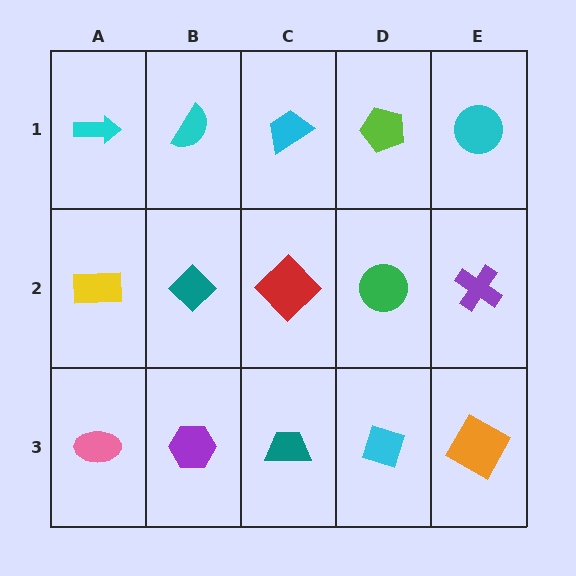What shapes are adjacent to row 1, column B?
A teal diamond (row 2, column B), a cyan arrow (row 1, column A), a cyan trapezoid (row 1, column C).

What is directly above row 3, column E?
A purple cross.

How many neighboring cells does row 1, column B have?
3.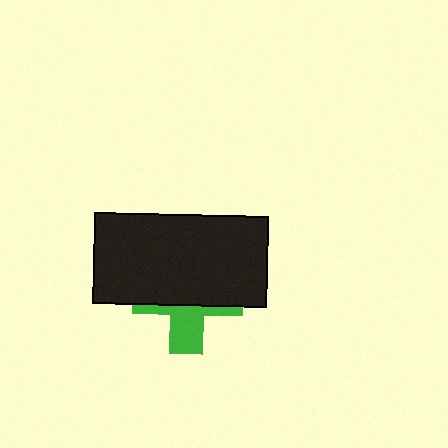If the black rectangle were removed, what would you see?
You would see the complete green cross.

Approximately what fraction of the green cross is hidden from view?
Roughly 65% of the green cross is hidden behind the black rectangle.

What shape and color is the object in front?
The object in front is a black rectangle.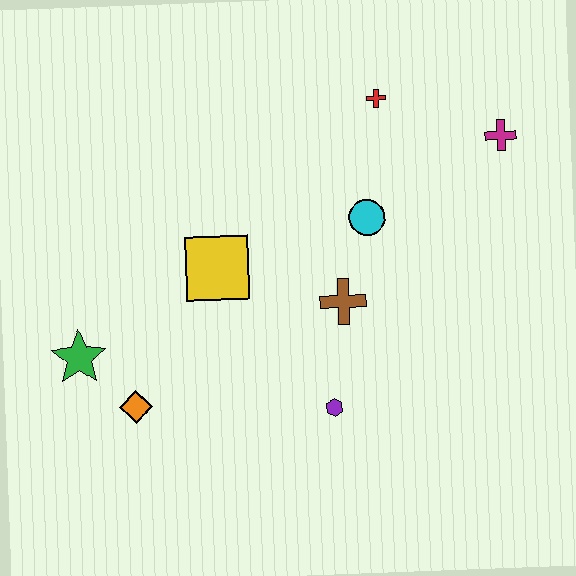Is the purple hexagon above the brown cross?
No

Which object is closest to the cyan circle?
The brown cross is closest to the cyan circle.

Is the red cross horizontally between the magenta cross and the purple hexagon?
Yes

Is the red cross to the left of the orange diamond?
No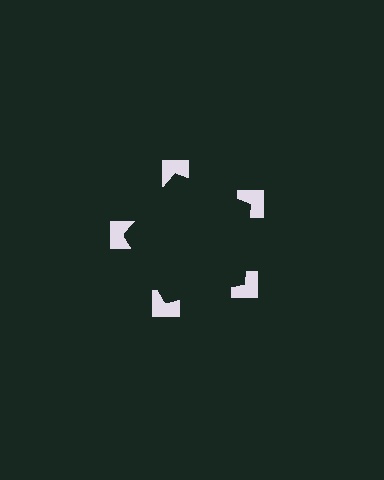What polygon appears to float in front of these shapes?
An illusory pentagon — its edges are inferred from the aligned wedge cuts in the notched squares, not physically drawn.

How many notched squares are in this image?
There are 5 — one at each vertex of the illusory pentagon.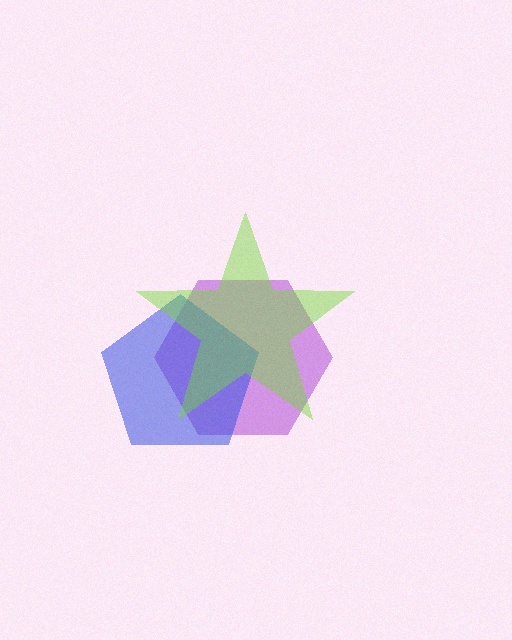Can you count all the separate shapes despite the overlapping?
Yes, there are 3 separate shapes.